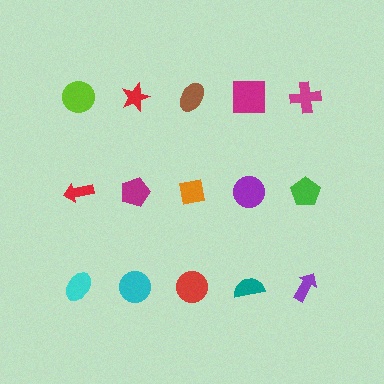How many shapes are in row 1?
5 shapes.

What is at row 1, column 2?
A red star.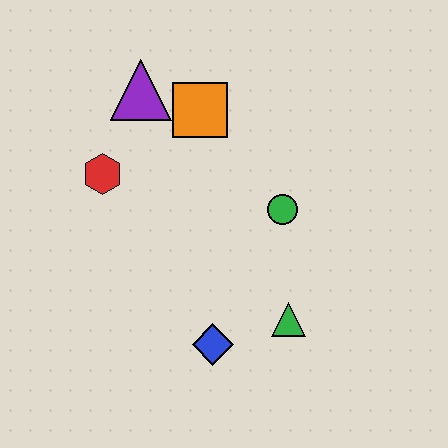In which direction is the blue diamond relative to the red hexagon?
The blue diamond is below the red hexagon.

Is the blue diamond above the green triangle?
No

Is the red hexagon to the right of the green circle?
No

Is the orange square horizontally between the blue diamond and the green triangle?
No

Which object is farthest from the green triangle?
The purple triangle is farthest from the green triangle.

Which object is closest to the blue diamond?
The green triangle is closest to the blue diamond.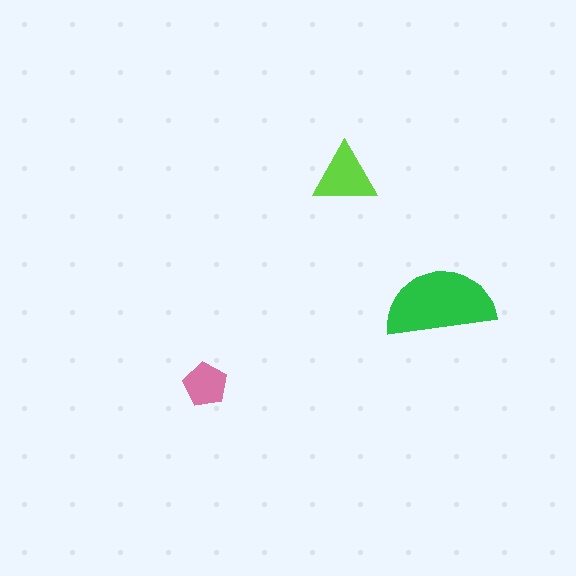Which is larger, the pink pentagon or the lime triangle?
The lime triangle.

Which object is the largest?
The green semicircle.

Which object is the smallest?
The pink pentagon.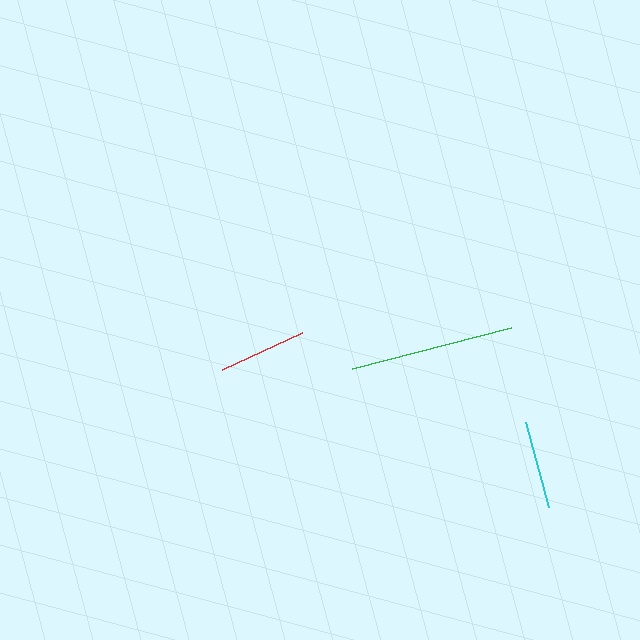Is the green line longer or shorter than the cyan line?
The green line is longer than the cyan line.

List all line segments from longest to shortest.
From longest to shortest: green, cyan, red.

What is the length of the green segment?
The green segment is approximately 164 pixels long.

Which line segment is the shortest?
The red line is the shortest at approximately 88 pixels.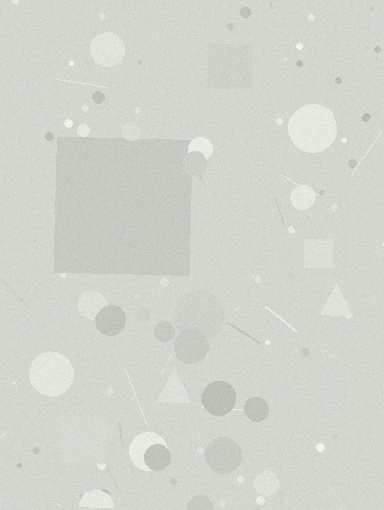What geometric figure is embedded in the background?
A square is embedded in the background.